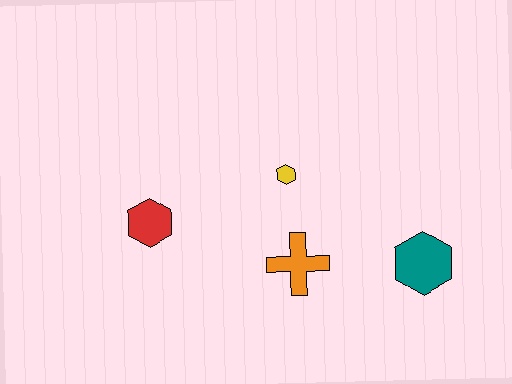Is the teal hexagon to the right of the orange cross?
Yes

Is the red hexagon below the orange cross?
No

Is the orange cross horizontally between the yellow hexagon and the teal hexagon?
Yes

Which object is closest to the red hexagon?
The yellow hexagon is closest to the red hexagon.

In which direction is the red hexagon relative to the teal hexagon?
The red hexagon is to the left of the teal hexagon.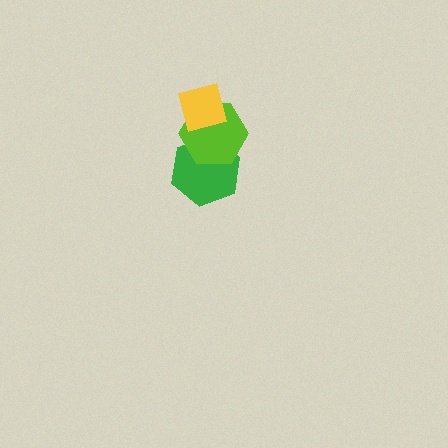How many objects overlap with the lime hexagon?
2 objects overlap with the lime hexagon.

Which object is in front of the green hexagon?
The lime hexagon is in front of the green hexagon.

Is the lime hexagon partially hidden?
Yes, it is partially covered by another shape.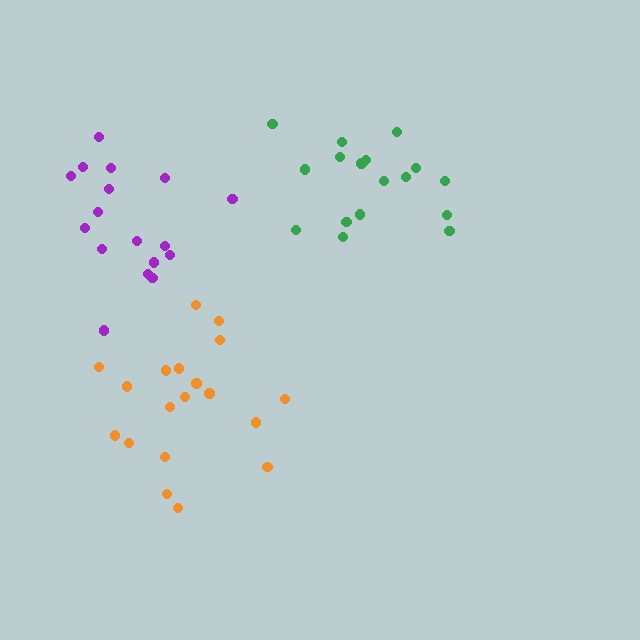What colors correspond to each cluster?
The clusters are colored: orange, green, purple.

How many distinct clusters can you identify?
There are 3 distinct clusters.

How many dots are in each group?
Group 1: 19 dots, Group 2: 17 dots, Group 3: 17 dots (53 total).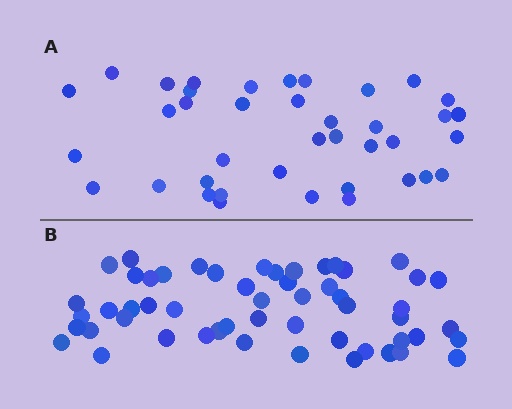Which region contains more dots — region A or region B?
Region B (the bottom region) has more dots.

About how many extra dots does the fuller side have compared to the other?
Region B has approximately 15 more dots than region A.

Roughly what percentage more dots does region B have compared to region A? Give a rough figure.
About 40% more.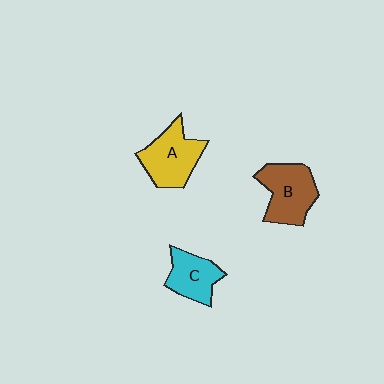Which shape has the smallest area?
Shape C (cyan).